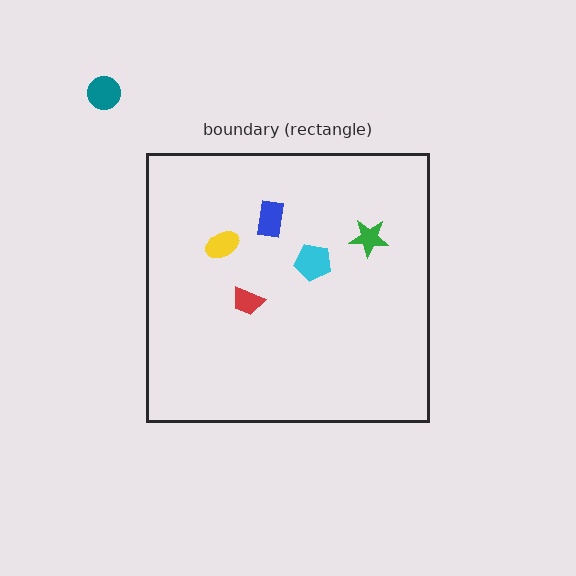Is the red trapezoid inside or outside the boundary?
Inside.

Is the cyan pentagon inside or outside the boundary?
Inside.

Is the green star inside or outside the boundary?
Inside.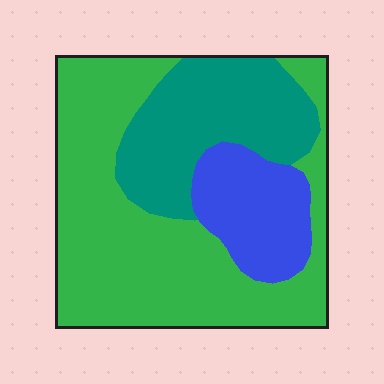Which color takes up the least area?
Blue, at roughly 15%.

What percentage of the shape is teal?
Teal takes up about one quarter (1/4) of the shape.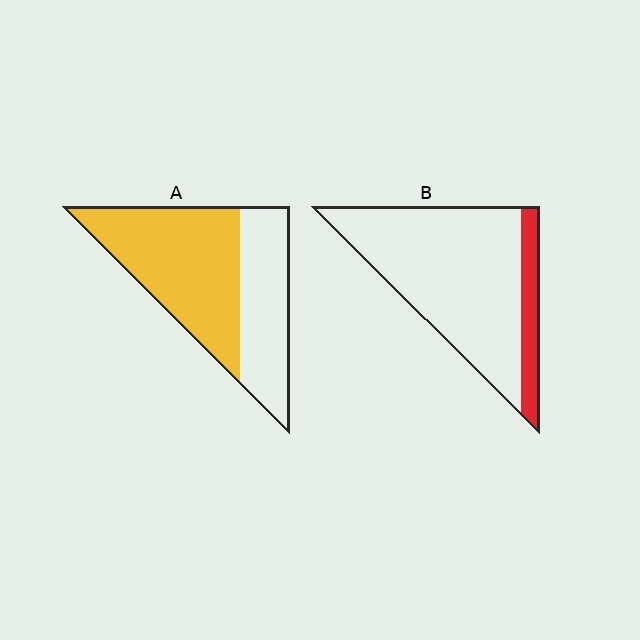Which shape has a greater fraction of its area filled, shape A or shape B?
Shape A.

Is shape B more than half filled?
No.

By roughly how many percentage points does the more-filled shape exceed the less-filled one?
By roughly 45 percentage points (A over B).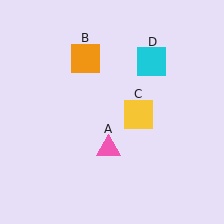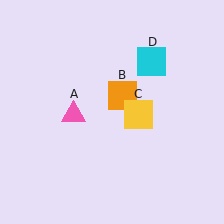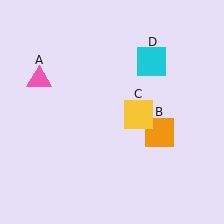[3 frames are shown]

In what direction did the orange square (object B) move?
The orange square (object B) moved down and to the right.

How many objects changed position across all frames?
2 objects changed position: pink triangle (object A), orange square (object B).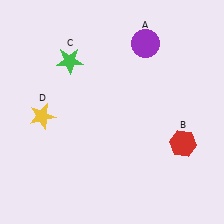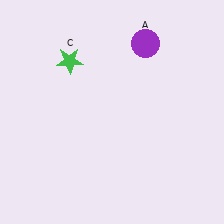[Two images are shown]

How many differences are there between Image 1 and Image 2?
There are 2 differences between the two images.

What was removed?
The yellow star (D), the red hexagon (B) were removed in Image 2.